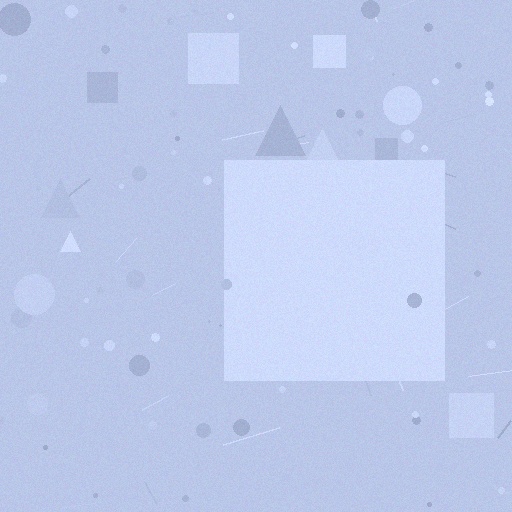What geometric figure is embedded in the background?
A square is embedded in the background.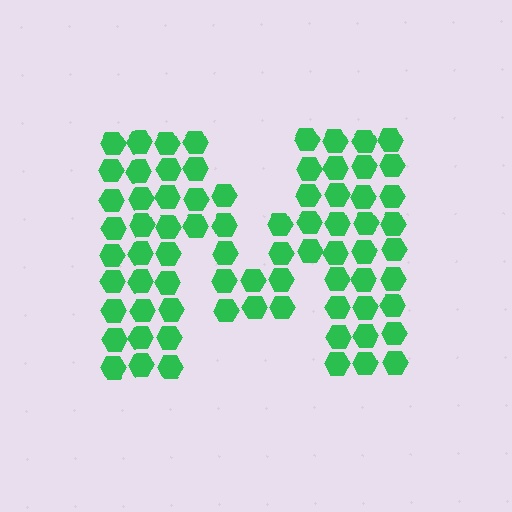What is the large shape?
The large shape is the letter M.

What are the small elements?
The small elements are hexagons.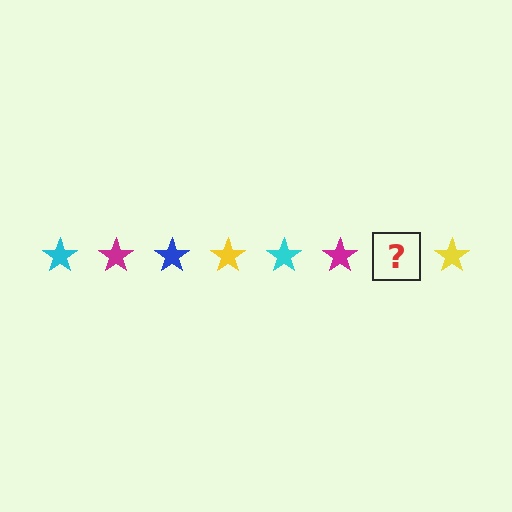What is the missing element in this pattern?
The missing element is a blue star.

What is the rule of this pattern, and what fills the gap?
The rule is that the pattern cycles through cyan, magenta, blue, yellow stars. The gap should be filled with a blue star.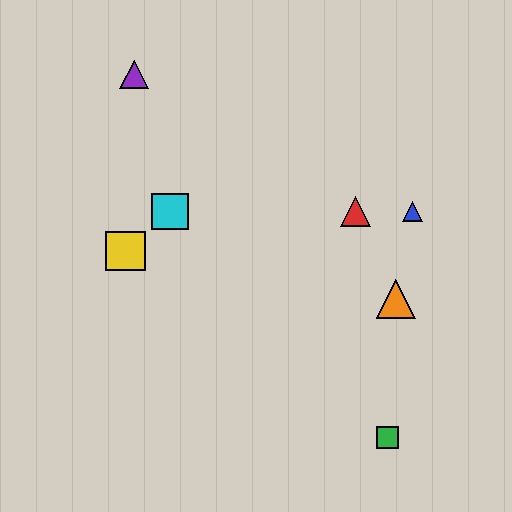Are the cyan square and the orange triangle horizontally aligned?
No, the cyan square is at y≈212 and the orange triangle is at y≈299.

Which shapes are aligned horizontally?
The red triangle, the blue triangle, the cyan square are aligned horizontally.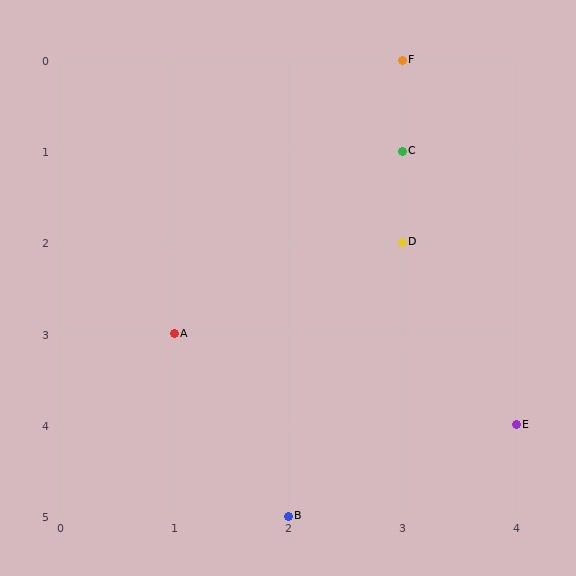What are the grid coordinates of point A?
Point A is at grid coordinates (1, 3).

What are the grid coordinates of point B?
Point B is at grid coordinates (2, 5).